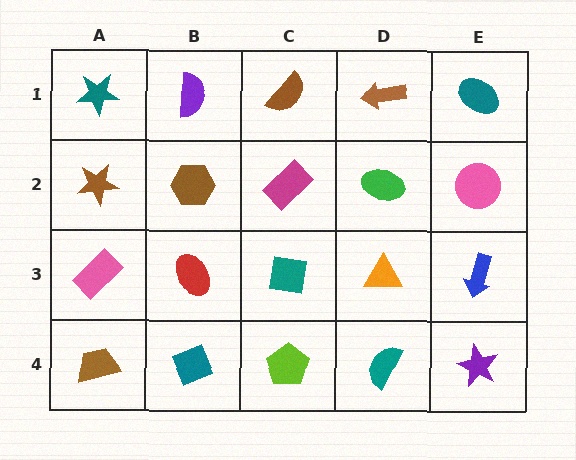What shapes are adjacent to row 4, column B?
A red ellipse (row 3, column B), a brown trapezoid (row 4, column A), a lime pentagon (row 4, column C).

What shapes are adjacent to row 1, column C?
A magenta rectangle (row 2, column C), a purple semicircle (row 1, column B), a brown arrow (row 1, column D).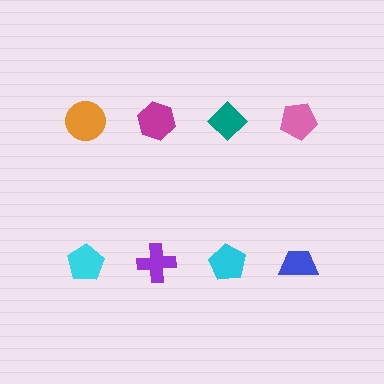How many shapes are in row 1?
4 shapes.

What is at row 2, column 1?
A cyan pentagon.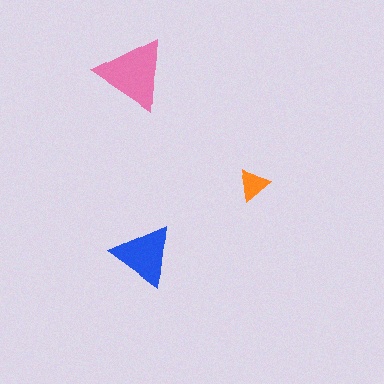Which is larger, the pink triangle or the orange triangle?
The pink one.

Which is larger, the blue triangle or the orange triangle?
The blue one.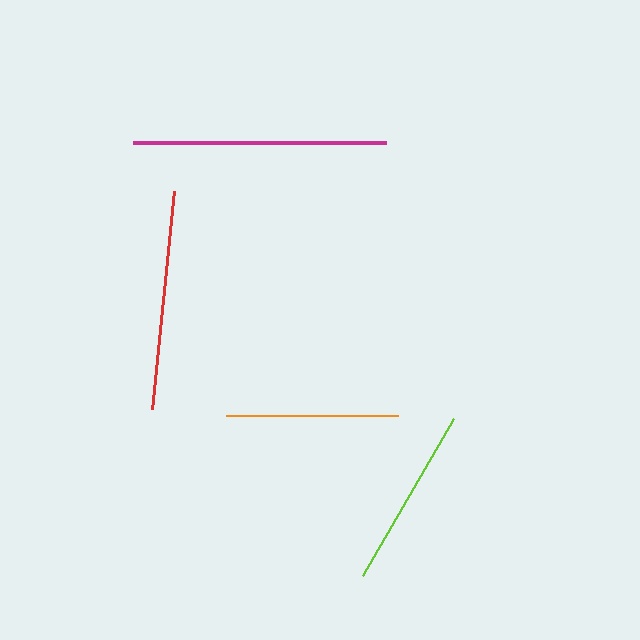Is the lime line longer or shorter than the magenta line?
The magenta line is longer than the lime line.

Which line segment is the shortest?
The orange line is the shortest at approximately 172 pixels.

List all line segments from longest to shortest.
From longest to shortest: magenta, red, lime, orange.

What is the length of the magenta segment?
The magenta segment is approximately 254 pixels long.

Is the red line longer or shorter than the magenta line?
The magenta line is longer than the red line.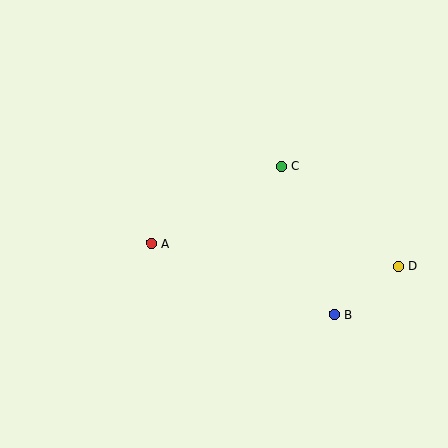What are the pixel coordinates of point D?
Point D is at (398, 266).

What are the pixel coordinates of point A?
Point A is at (152, 243).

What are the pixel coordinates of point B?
Point B is at (334, 314).